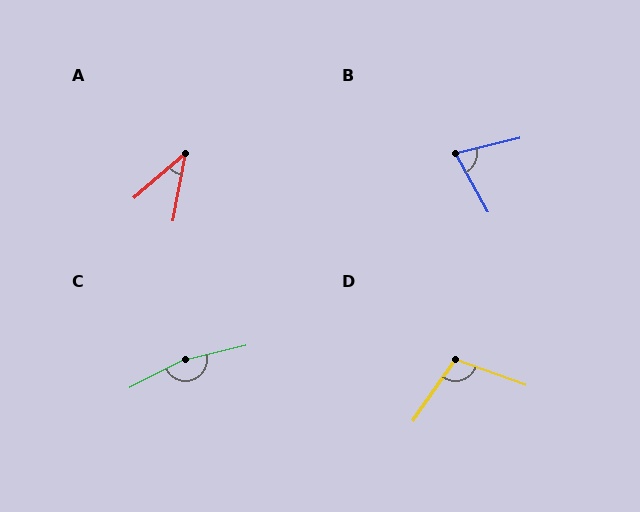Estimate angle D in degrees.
Approximately 105 degrees.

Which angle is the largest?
C, at approximately 166 degrees.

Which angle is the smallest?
A, at approximately 39 degrees.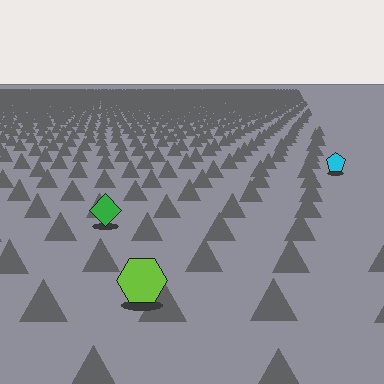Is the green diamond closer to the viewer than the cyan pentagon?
Yes. The green diamond is closer — you can tell from the texture gradient: the ground texture is coarser near it.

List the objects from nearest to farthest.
From nearest to farthest: the lime hexagon, the green diamond, the cyan pentagon.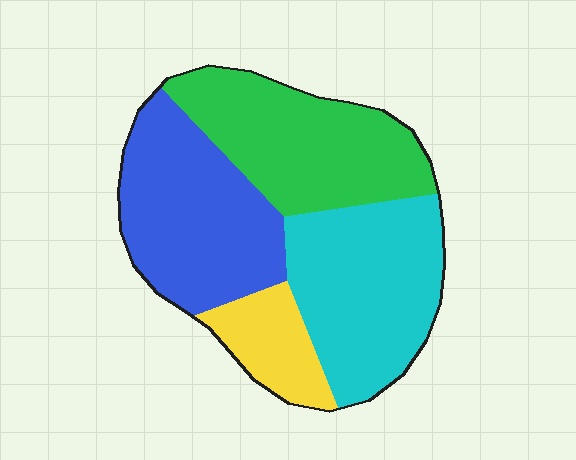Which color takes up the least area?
Yellow, at roughly 10%.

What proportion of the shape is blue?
Blue covers 30% of the shape.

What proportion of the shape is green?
Green takes up about one quarter (1/4) of the shape.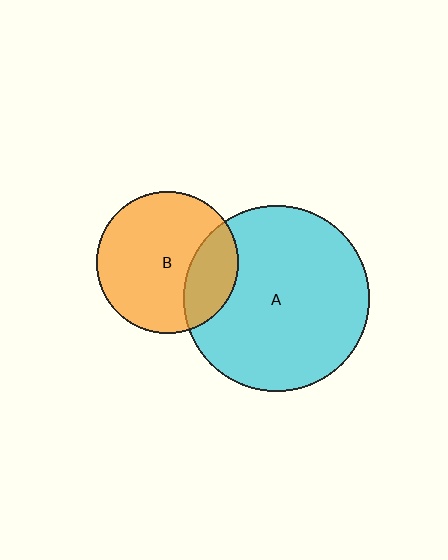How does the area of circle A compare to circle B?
Approximately 1.7 times.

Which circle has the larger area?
Circle A (cyan).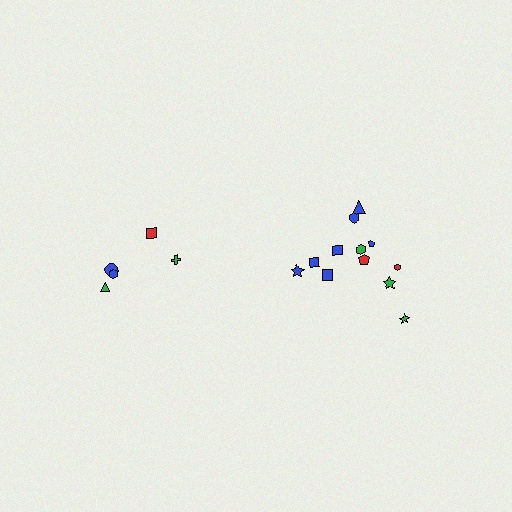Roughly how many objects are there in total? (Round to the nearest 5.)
Roughly 15 objects in total.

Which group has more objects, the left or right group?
The right group.